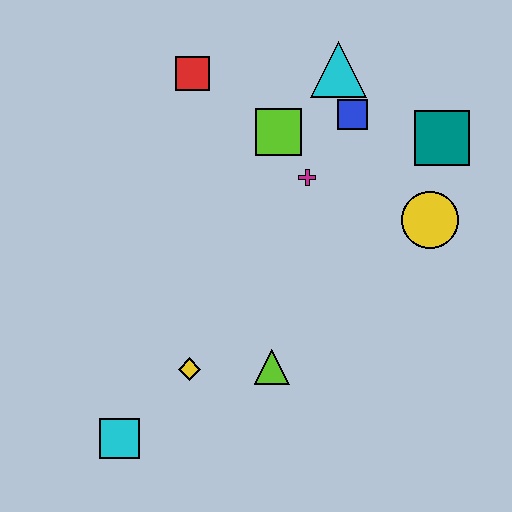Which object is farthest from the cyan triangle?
The cyan square is farthest from the cyan triangle.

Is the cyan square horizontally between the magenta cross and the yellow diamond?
No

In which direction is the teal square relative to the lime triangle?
The teal square is above the lime triangle.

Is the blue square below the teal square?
No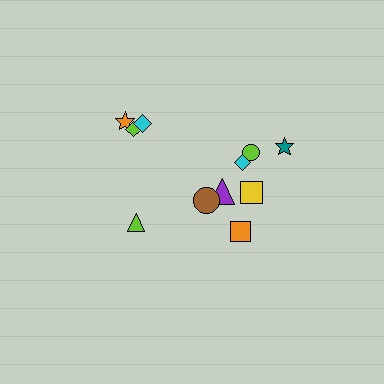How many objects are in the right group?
There are 7 objects.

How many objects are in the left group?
There are 4 objects.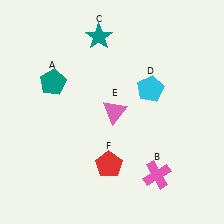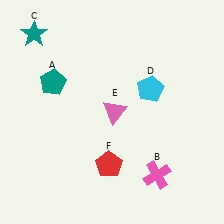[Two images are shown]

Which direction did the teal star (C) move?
The teal star (C) moved left.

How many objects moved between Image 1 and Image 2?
1 object moved between the two images.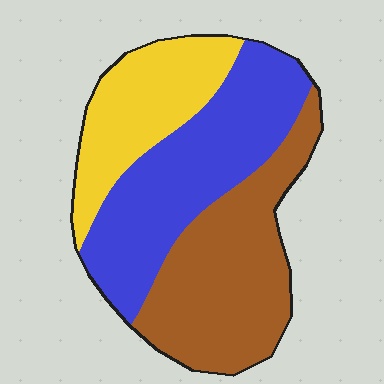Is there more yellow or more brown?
Brown.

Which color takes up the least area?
Yellow, at roughly 25%.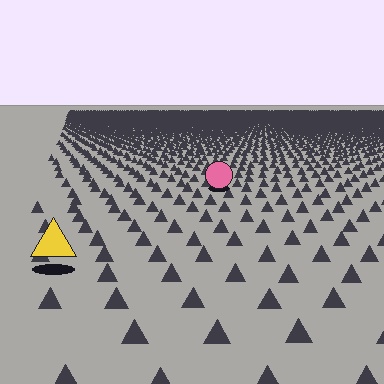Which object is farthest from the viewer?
The pink circle is farthest from the viewer. It appears smaller and the ground texture around it is denser.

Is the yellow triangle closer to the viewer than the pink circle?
Yes. The yellow triangle is closer — you can tell from the texture gradient: the ground texture is coarser near it.